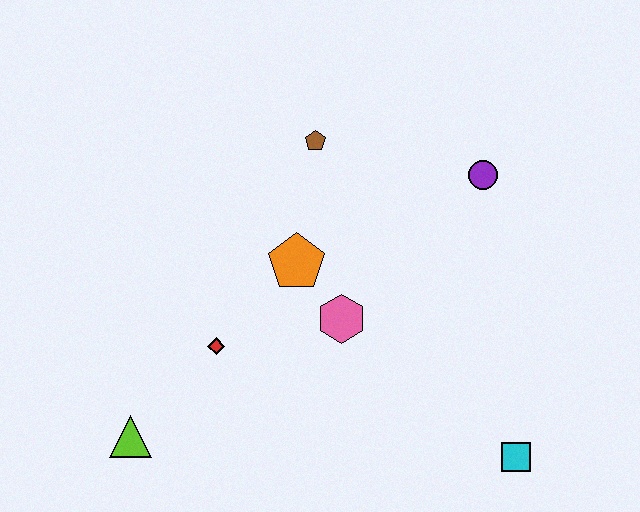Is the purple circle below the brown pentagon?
Yes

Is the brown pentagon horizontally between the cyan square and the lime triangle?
Yes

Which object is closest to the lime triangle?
The red diamond is closest to the lime triangle.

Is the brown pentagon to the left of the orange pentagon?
No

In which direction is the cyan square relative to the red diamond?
The cyan square is to the right of the red diamond.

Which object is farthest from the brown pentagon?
The cyan square is farthest from the brown pentagon.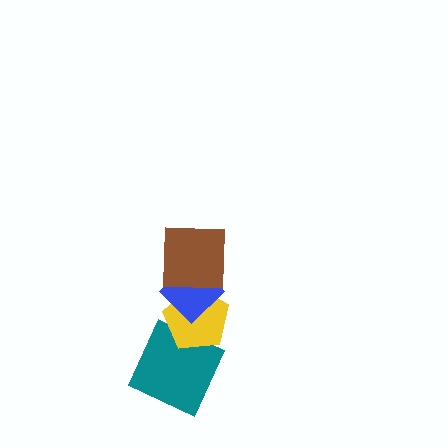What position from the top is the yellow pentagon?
The yellow pentagon is 3rd from the top.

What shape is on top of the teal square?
The yellow pentagon is on top of the teal square.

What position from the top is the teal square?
The teal square is 4th from the top.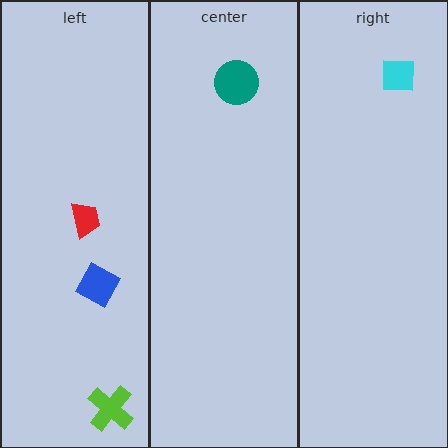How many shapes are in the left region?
3.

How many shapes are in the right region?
1.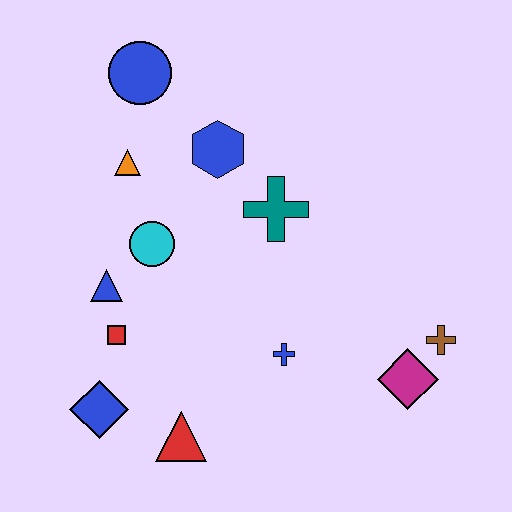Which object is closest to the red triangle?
The blue diamond is closest to the red triangle.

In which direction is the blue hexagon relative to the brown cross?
The blue hexagon is to the left of the brown cross.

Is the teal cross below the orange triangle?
Yes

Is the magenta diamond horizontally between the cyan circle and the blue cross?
No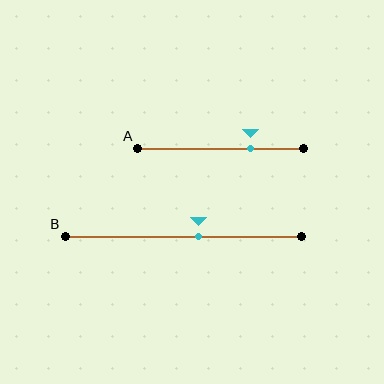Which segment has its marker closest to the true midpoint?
Segment B has its marker closest to the true midpoint.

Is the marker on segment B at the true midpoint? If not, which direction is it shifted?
No, the marker on segment B is shifted to the right by about 6% of the segment length.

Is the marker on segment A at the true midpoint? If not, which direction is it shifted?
No, the marker on segment A is shifted to the right by about 18% of the segment length.